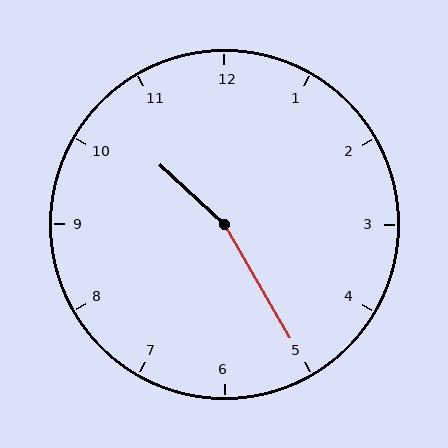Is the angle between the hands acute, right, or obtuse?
It is obtuse.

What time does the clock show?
10:25.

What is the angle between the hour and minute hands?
Approximately 162 degrees.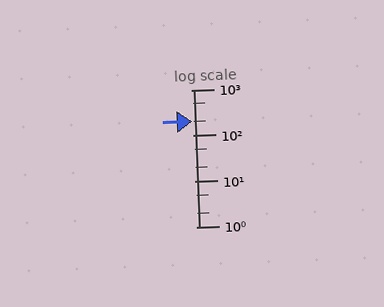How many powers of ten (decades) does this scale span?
The scale spans 3 decades, from 1 to 1000.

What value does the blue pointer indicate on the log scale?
The pointer indicates approximately 200.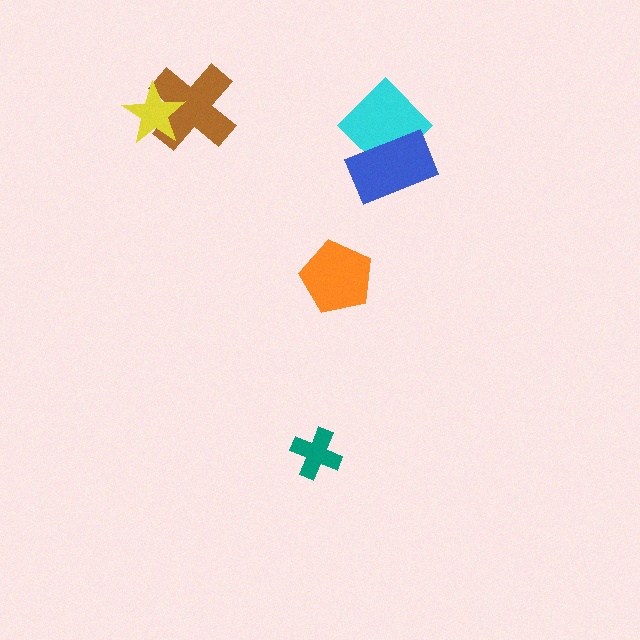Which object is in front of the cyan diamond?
The blue rectangle is in front of the cyan diamond.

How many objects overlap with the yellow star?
1 object overlaps with the yellow star.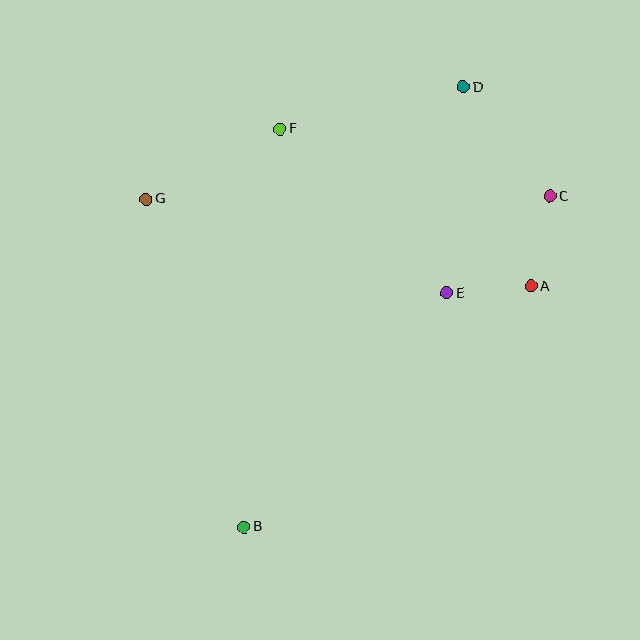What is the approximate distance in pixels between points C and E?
The distance between C and E is approximately 141 pixels.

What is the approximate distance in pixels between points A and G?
The distance between A and G is approximately 395 pixels.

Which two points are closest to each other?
Points A and E are closest to each other.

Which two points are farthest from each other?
Points B and D are farthest from each other.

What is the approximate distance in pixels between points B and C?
The distance between B and C is approximately 450 pixels.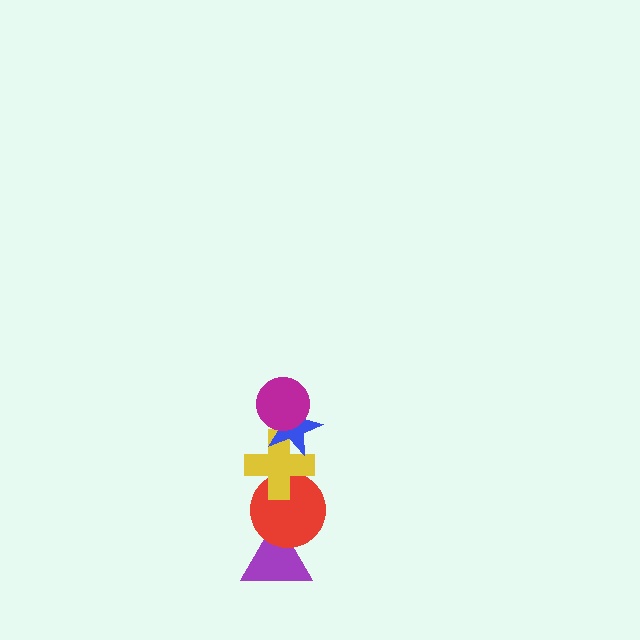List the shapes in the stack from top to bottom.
From top to bottom: the magenta circle, the blue star, the yellow cross, the red circle, the purple triangle.